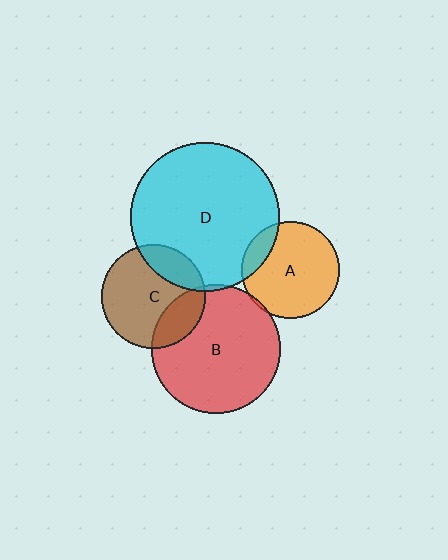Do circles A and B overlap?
Yes.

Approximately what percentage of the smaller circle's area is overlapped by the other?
Approximately 5%.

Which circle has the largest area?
Circle D (cyan).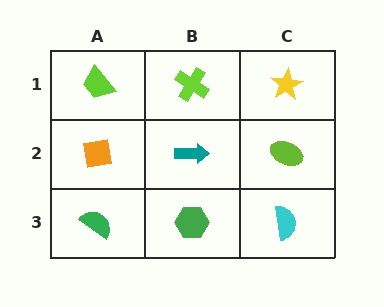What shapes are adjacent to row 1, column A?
An orange square (row 2, column A), a lime cross (row 1, column B).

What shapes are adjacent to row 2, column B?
A lime cross (row 1, column B), a green hexagon (row 3, column B), an orange square (row 2, column A), a lime ellipse (row 2, column C).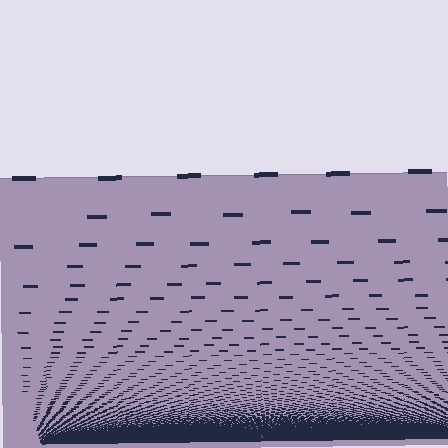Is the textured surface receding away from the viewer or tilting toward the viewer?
The surface appears to tilt toward the viewer. Texture elements get larger and sparser toward the top.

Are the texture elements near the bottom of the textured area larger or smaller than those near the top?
Smaller. The gradient is inverted — elements near the bottom are smaller and denser.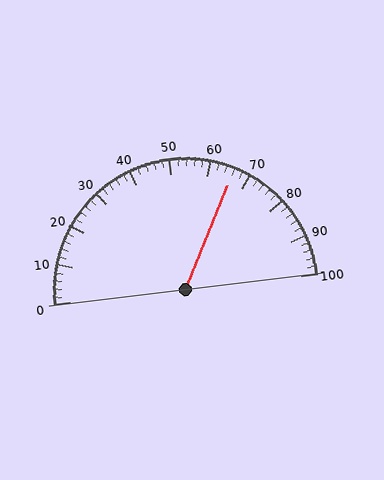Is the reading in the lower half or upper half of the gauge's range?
The reading is in the upper half of the range (0 to 100).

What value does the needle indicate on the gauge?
The needle indicates approximately 66.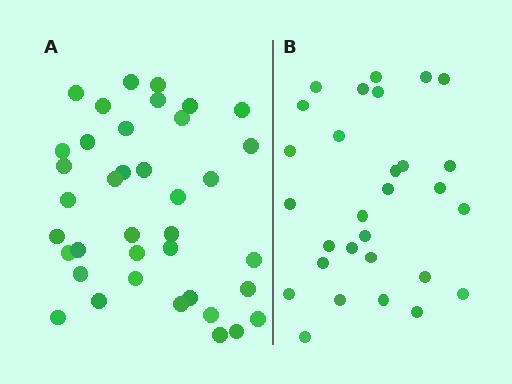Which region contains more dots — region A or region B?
Region A (the left region) has more dots.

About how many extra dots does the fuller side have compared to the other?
Region A has roughly 8 or so more dots than region B.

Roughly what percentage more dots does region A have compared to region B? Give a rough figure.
About 30% more.